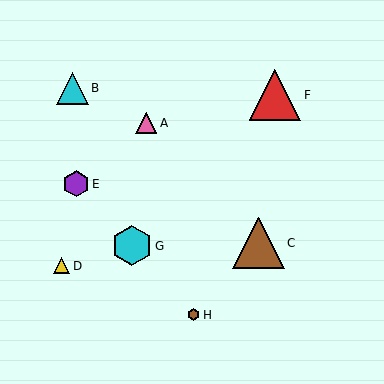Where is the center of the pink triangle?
The center of the pink triangle is at (146, 123).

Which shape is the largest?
The brown triangle (labeled C) is the largest.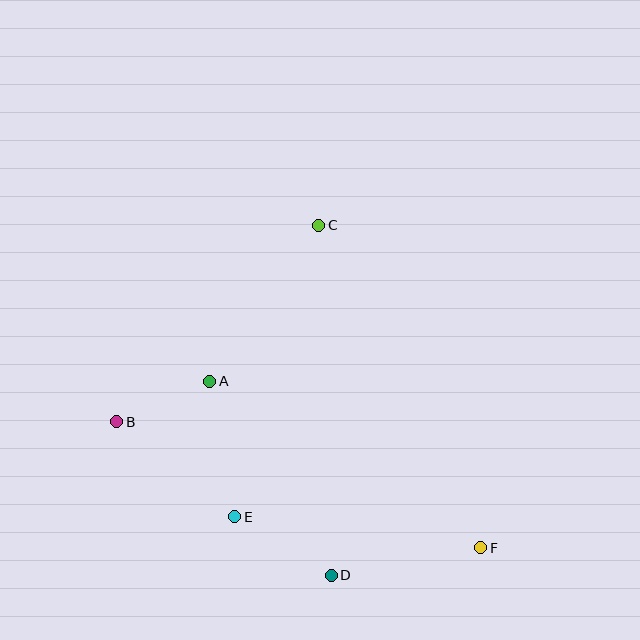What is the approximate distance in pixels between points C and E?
The distance between C and E is approximately 303 pixels.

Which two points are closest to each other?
Points A and B are closest to each other.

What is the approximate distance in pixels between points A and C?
The distance between A and C is approximately 191 pixels.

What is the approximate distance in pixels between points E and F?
The distance between E and F is approximately 248 pixels.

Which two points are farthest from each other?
Points B and F are farthest from each other.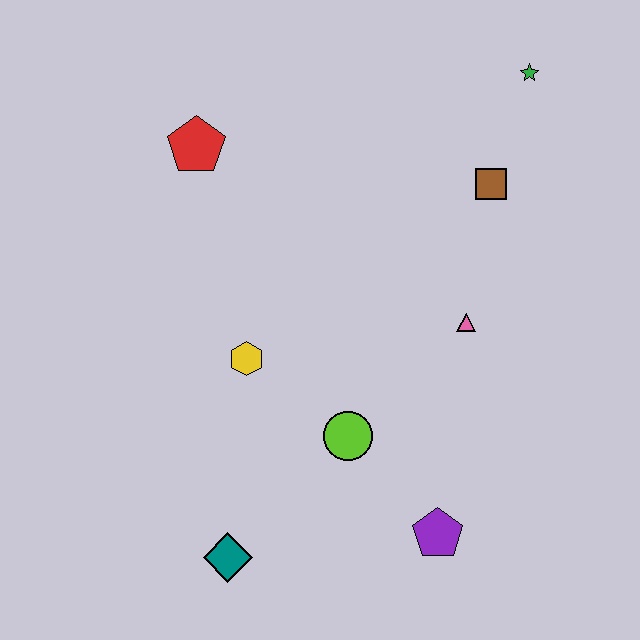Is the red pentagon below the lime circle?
No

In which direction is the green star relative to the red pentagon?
The green star is to the right of the red pentagon.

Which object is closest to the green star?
The brown square is closest to the green star.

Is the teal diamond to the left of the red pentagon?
No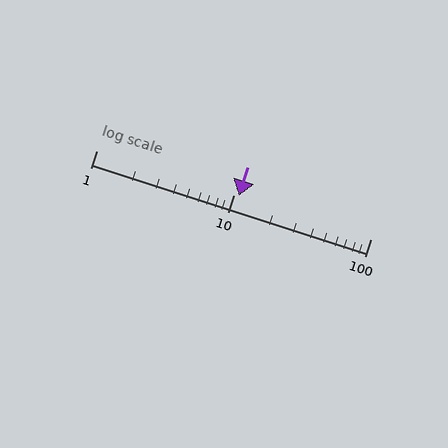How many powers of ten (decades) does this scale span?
The scale spans 2 decades, from 1 to 100.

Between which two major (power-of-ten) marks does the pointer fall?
The pointer is between 10 and 100.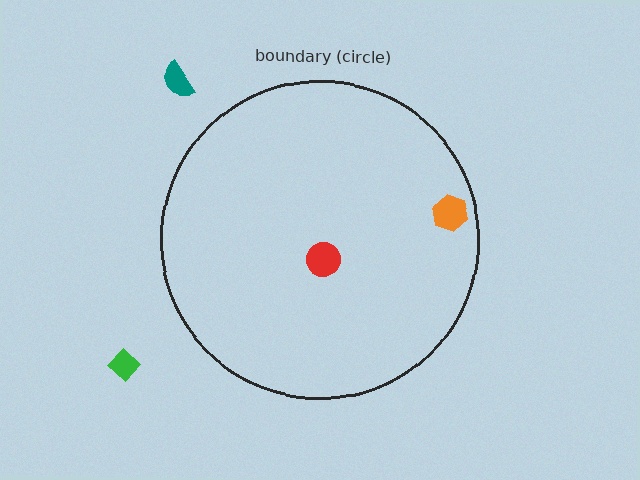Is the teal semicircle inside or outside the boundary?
Outside.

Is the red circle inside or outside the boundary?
Inside.